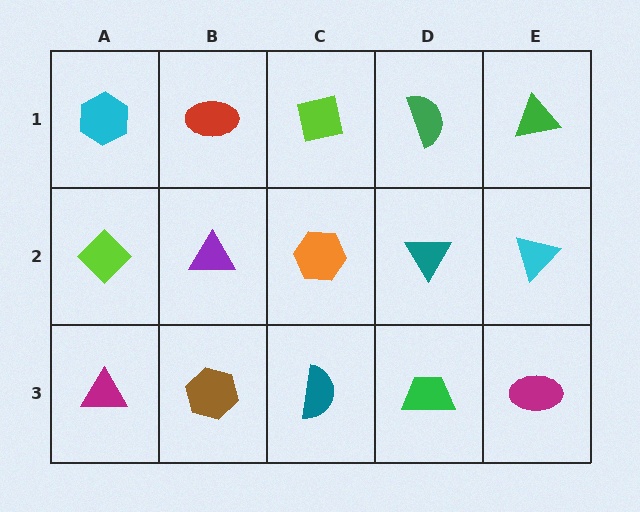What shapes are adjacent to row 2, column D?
A green semicircle (row 1, column D), a green trapezoid (row 3, column D), an orange hexagon (row 2, column C), a cyan triangle (row 2, column E).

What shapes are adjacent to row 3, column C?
An orange hexagon (row 2, column C), a brown hexagon (row 3, column B), a green trapezoid (row 3, column D).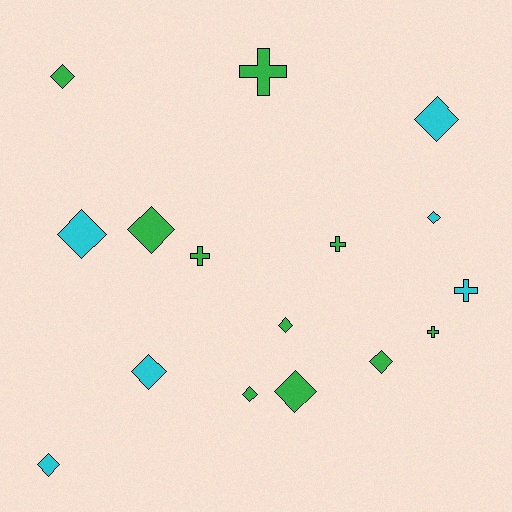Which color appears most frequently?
Green, with 10 objects.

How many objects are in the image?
There are 16 objects.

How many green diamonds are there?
There are 6 green diamonds.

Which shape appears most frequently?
Diamond, with 11 objects.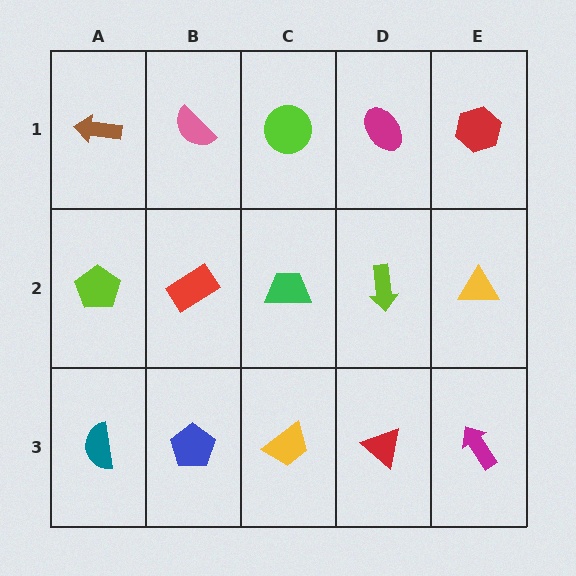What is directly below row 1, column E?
A yellow triangle.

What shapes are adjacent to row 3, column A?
A lime pentagon (row 2, column A), a blue pentagon (row 3, column B).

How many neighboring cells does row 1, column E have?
2.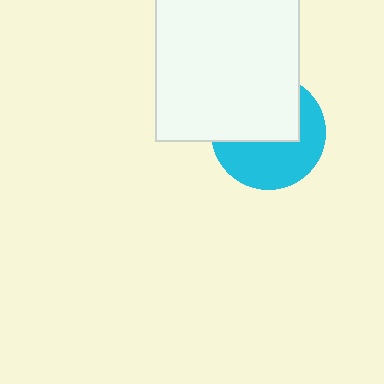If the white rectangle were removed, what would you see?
You would see the complete cyan circle.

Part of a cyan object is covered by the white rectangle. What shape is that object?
It is a circle.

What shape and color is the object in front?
The object in front is a white rectangle.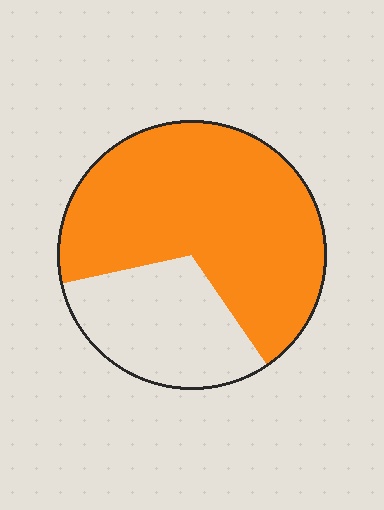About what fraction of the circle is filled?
About two thirds (2/3).